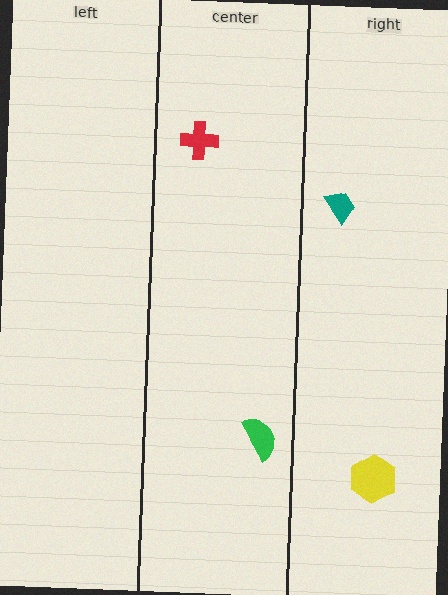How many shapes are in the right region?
2.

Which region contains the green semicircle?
The center region.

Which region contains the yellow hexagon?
The right region.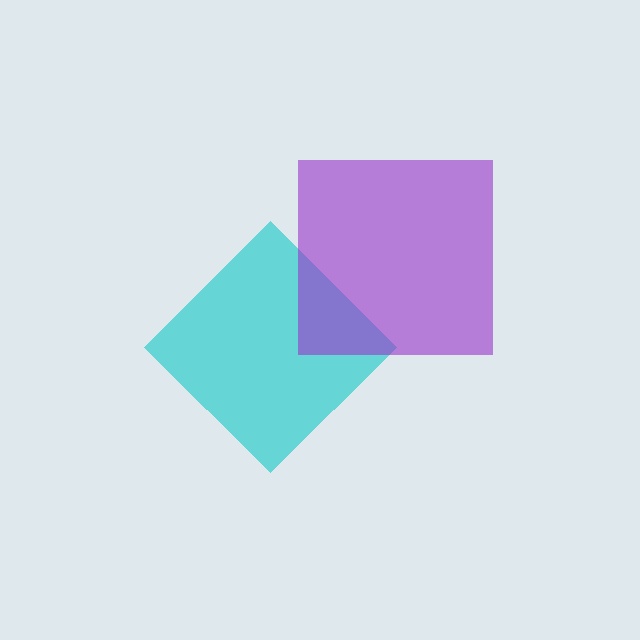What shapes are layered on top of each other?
The layered shapes are: a cyan diamond, a purple square.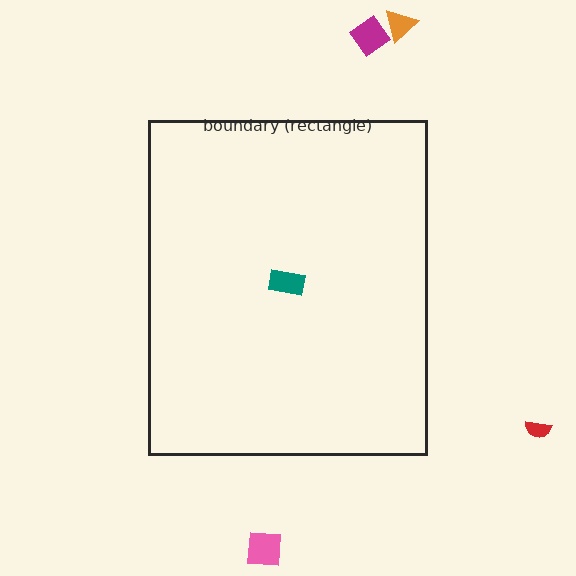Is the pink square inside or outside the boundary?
Outside.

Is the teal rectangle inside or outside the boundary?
Inside.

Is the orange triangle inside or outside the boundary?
Outside.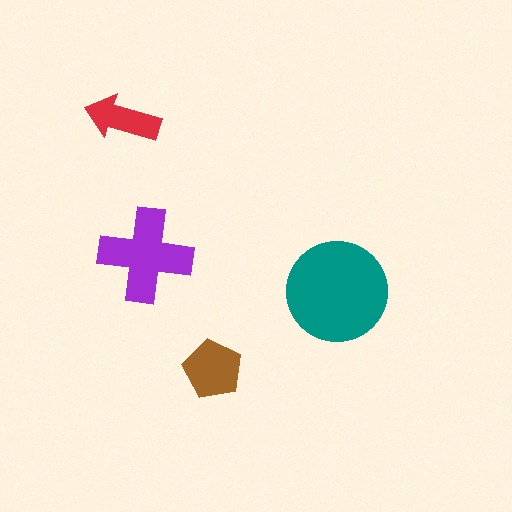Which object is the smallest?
The red arrow.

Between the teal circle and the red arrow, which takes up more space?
The teal circle.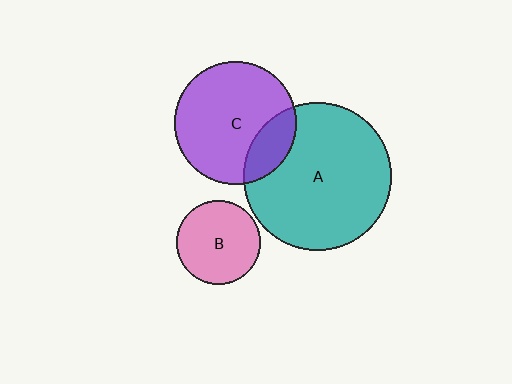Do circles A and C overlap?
Yes.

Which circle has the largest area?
Circle A (teal).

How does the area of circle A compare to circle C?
Approximately 1.5 times.